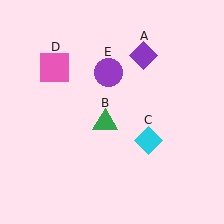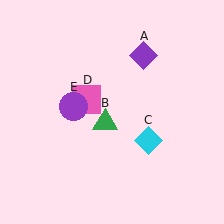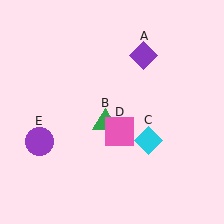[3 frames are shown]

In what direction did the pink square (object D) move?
The pink square (object D) moved down and to the right.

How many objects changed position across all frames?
2 objects changed position: pink square (object D), purple circle (object E).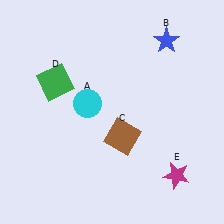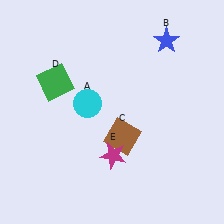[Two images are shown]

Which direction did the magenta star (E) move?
The magenta star (E) moved left.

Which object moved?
The magenta star (E) moved left.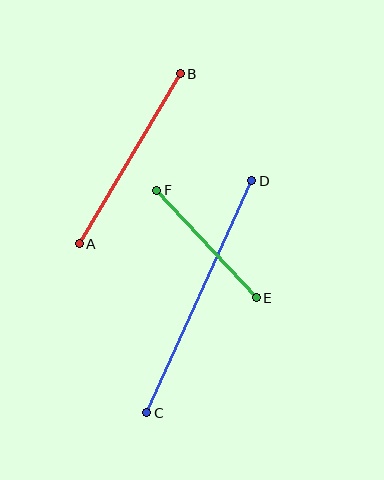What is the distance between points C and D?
The distance is approximately 255 pixels.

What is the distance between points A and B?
The distance is approximately 198 pixels.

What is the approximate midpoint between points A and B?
The midpoint is at approximately (130, 159) pixels.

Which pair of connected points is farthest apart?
Points C and D are farthest apart.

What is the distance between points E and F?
The distance is approximately 147 pixels.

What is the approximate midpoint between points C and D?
The midpoint is at approximately (199, 297) pixels.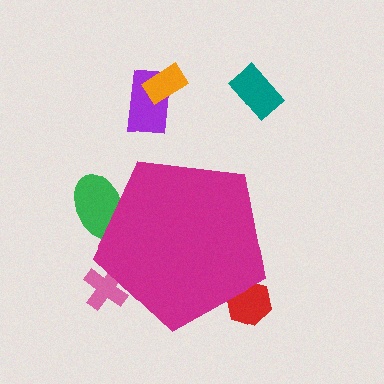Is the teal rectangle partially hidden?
No, the teal rectangle is fully visible.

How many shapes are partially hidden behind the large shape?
3 shapes are partially hidden.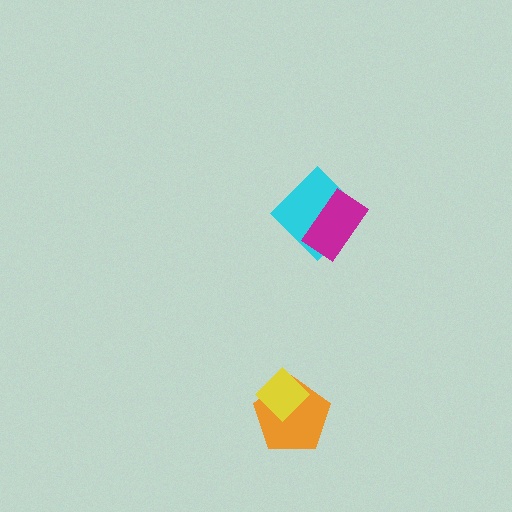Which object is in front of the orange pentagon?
The yellow diamond is in front of the orange pentagon.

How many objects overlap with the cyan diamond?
1 object overlaps with the cyan diamond.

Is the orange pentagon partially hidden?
Yes, it is partially covered by another shape.